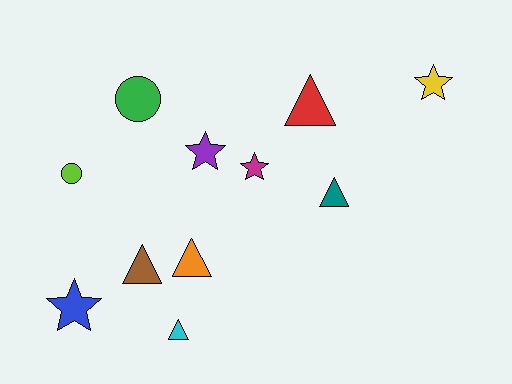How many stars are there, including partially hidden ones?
There are 4 stars.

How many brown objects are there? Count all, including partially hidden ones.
There is 1 brown object.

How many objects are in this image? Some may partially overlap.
There are 11 objects.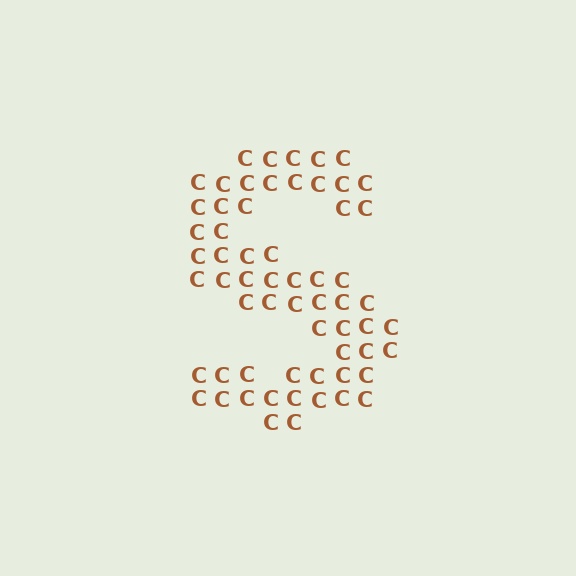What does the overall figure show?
The overall figure shows the letter S.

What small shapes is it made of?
It is made of small letter C's.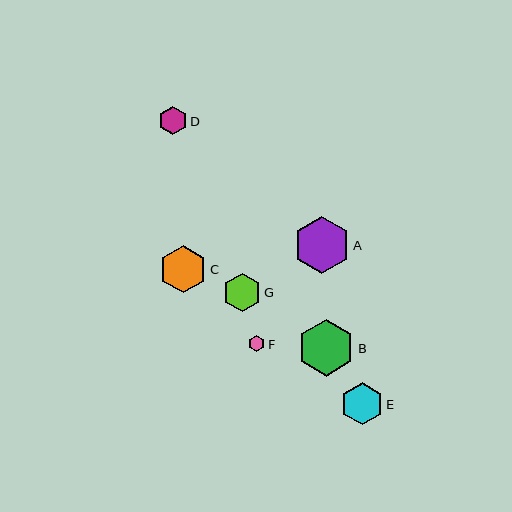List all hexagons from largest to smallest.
From largest to smallest: B, A, C, E, G, D, F.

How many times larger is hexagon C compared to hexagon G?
Hexagon C is approximately 1.2 times the size of hexagon G.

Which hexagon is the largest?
Hexagon B is the largest with a size of approximately 57 pixels.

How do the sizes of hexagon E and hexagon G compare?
Hexagon E and hexagon G are approximately the same size.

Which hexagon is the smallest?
Hexagon F is the smallest with a size of approximately 16 pixels.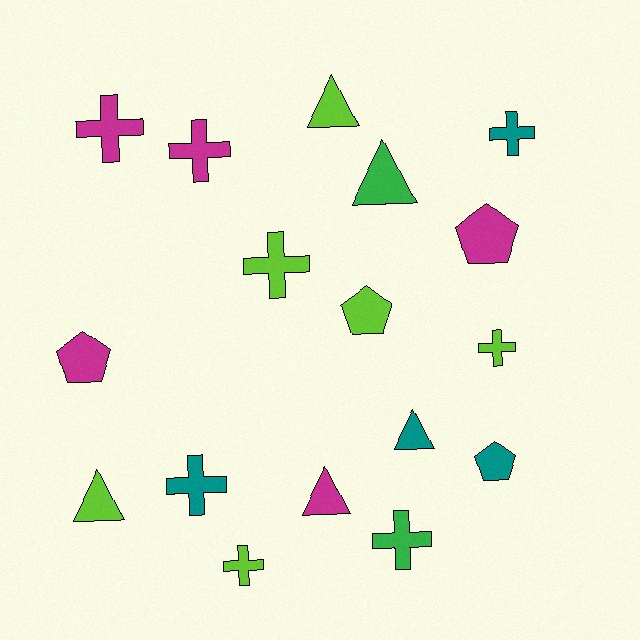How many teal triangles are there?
There is 1 teal triangle.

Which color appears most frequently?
Lime, with 6 objects.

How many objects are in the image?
There are 17 objects.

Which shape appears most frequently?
Cross, with 8 objects.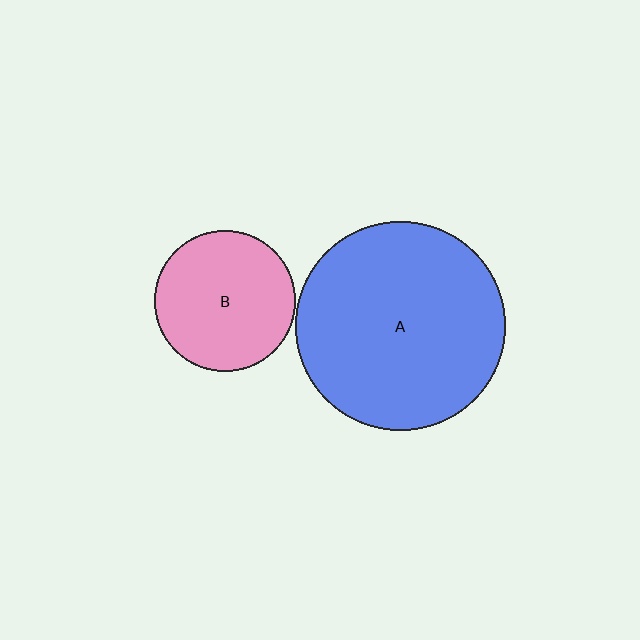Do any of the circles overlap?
No, none of the circles overlap.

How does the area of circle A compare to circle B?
Approximately 2.2 times.